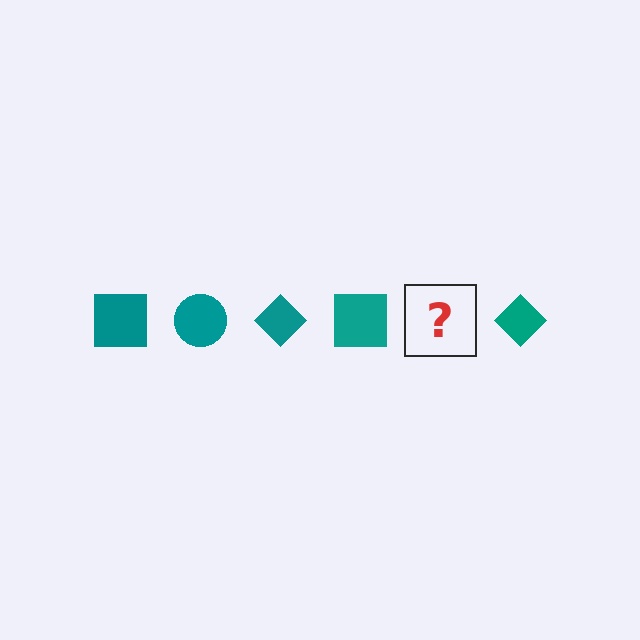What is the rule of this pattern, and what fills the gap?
The rule is that the pattern cycles through square, circle, diamond shapes in teal. The gap should be filled with a teal circle.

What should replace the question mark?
The question mark should be replaced with a teal circle.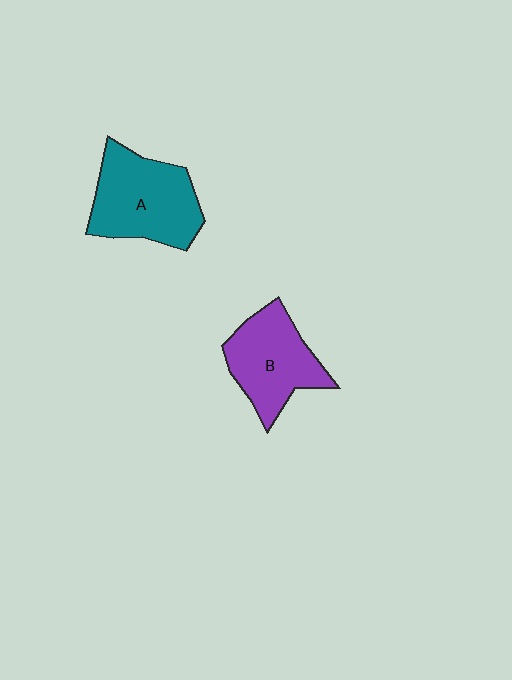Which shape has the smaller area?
Shape B (purple).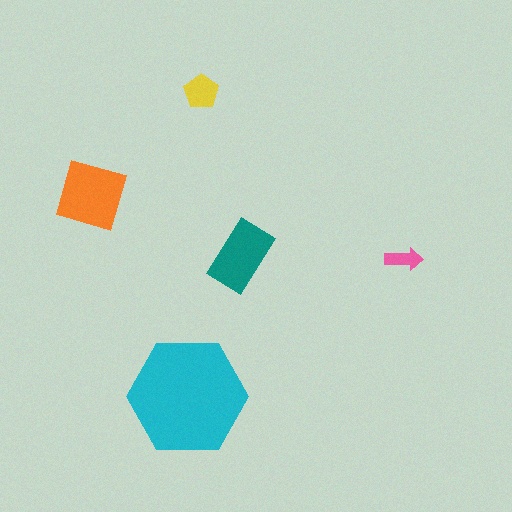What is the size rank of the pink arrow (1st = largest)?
5th.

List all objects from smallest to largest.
The pink arrow, the yellow pentagon, the teal rectangle, the orange square, the cyan hexagon.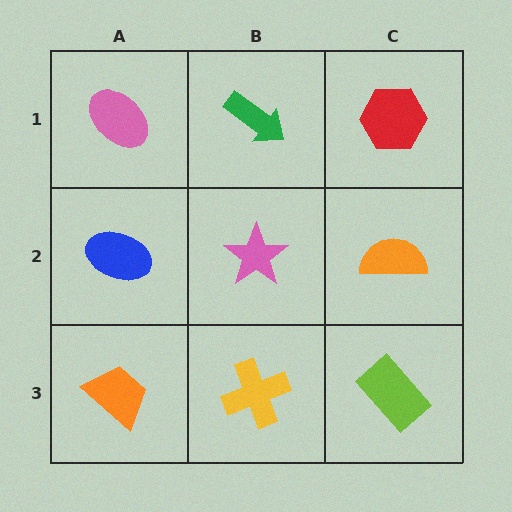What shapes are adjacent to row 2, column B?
A green arrow (row 1, column B), a yellow cross (row 3, column B), a blue ellipse (row 2, column A), an orange semicircle (row 2, column C).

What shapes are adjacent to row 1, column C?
An orange semicircle (row 2, column C), a green arrow (row 1, column B).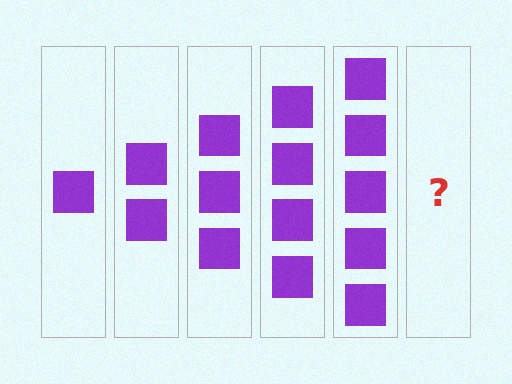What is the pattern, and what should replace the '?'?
The pattern is that each step adds one more square. The '?' should be 6 squares.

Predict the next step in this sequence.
The next step is 6 squares.